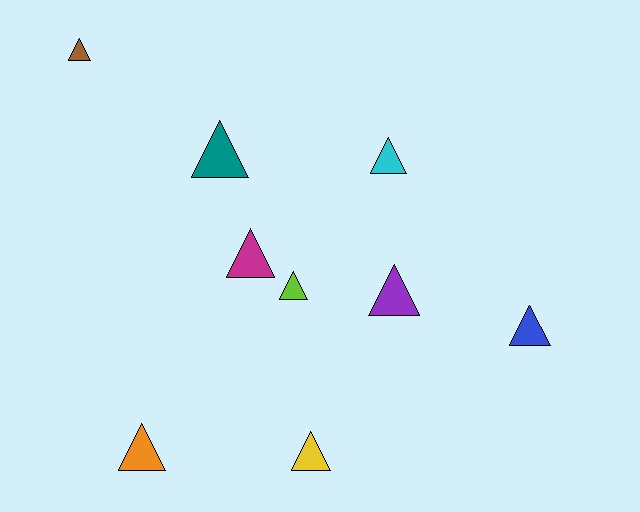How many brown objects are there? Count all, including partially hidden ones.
There is 1 brown object.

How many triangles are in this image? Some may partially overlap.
There are 9 triangles.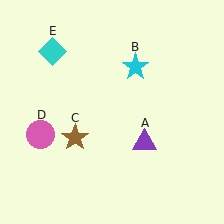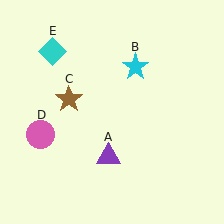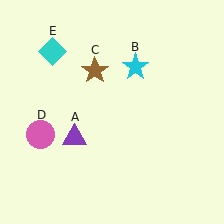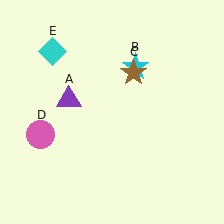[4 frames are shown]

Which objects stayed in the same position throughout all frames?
Cyan star (object B) and pink circle (object D) and cyan diamond (object E) remained stationary.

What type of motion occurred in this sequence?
The purple triangle (object A), brown star (object C) rotated clockwise around the center of the scene.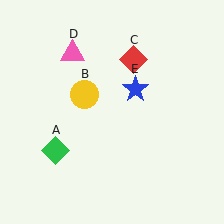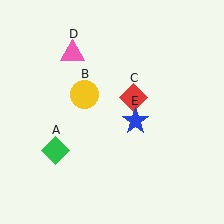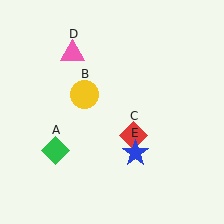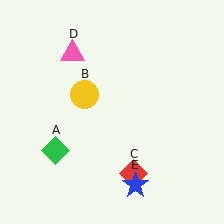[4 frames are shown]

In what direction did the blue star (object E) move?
The blue star (object E) moved down.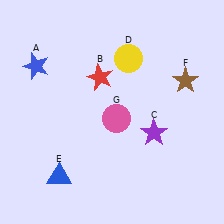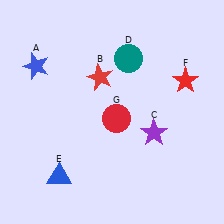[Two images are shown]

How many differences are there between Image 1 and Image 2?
There are 3 differences between the two images.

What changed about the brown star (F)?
In Image 1, F is brown. In Image 2, it changed to red.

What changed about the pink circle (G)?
In Image 1, G is pink. In Image 2, it changed to red.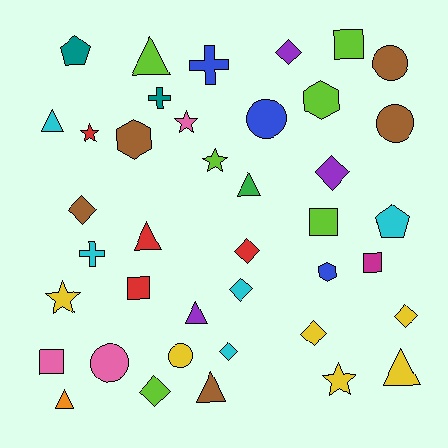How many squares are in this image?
There are 5 squares.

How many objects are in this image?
There are 40 objects.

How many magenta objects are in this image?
There is 1 magenta object.